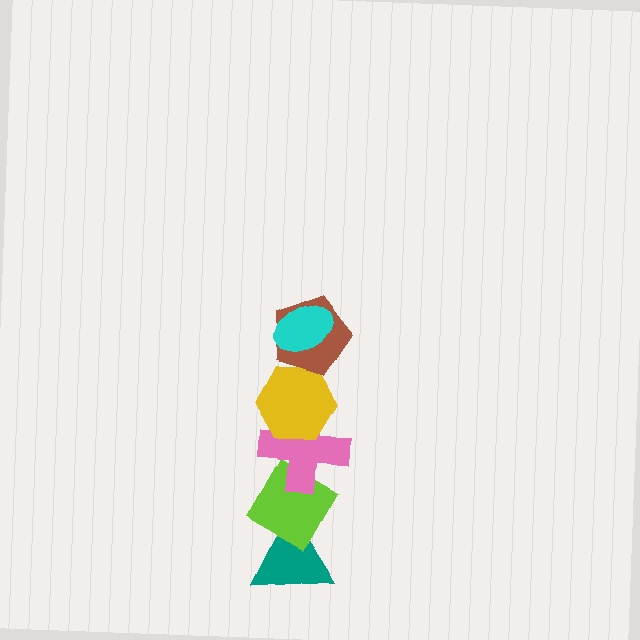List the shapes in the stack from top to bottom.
From top to bottom: the cyan ellipse, the brown pentagon, the yellow hexagon, the pink cross, the lime diamond, the teal triangle.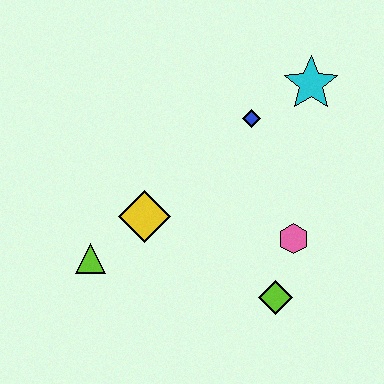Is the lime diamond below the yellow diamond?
Yes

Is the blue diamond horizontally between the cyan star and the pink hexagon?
No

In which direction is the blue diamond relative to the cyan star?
The blue diamond is to the left of the cyan star.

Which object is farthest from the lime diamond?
The cyan star is farthest from the lime diamond.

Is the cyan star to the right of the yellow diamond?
Yes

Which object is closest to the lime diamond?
The pink hexagon is closest to the lime diamond.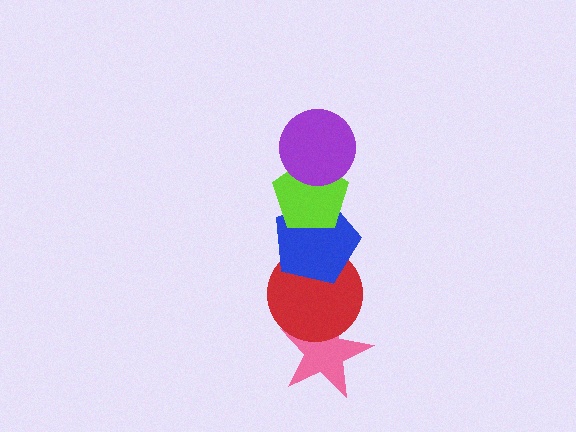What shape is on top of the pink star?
The red circle is on top of the pink star.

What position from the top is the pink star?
The pink star is 5th from the top.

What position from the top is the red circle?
The red circle is 4th from the top.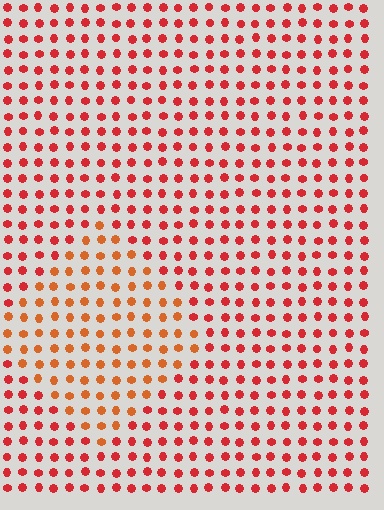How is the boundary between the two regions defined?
The boundary is defined purely by a slight shift in hue (about 26 degrees). Spacing, size, and orientation are identical on both sides.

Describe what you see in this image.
The image is filled with small red elements in a uniform arrangement. A diamond-shaped region is visible where the elements are tinted to a slightly different hue, forming a subtle color boundary.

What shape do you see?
I see a diamond.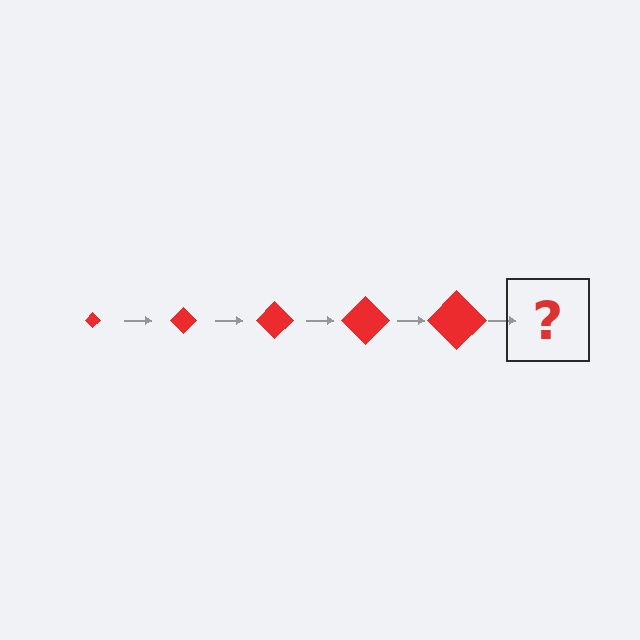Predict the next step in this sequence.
The next step is a red diamond, larger than the previous one.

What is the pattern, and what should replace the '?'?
The pattern is that the diamond gets progressively larger each step. The '?' should be a red diamond, larger than the previous one.